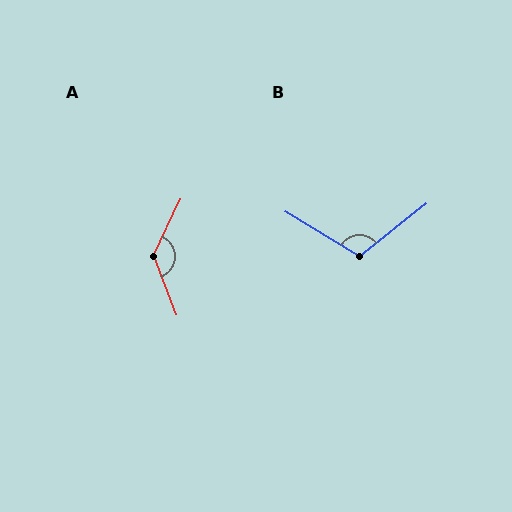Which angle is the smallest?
B, at approximately 110 degrees.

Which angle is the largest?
A, at approximately 134 degrees.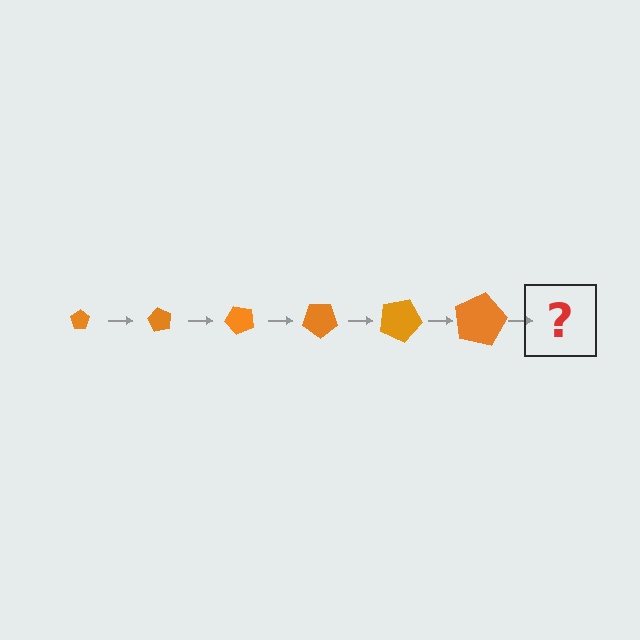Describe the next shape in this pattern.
It should be a pentagon, larger than the previous one and rotated 360 degrees from the start.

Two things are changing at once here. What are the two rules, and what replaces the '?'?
The two rules are that the pentagon grows larger each step and it rotates 60 degrees each step. The '?' should be a pentagon, larger than the previous one and rotated 360 degrees from the start.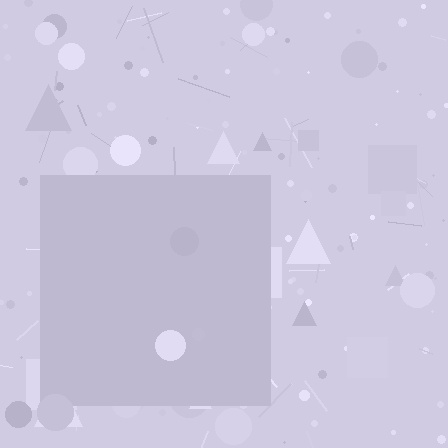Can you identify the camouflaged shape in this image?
The camouflaged shape is a square.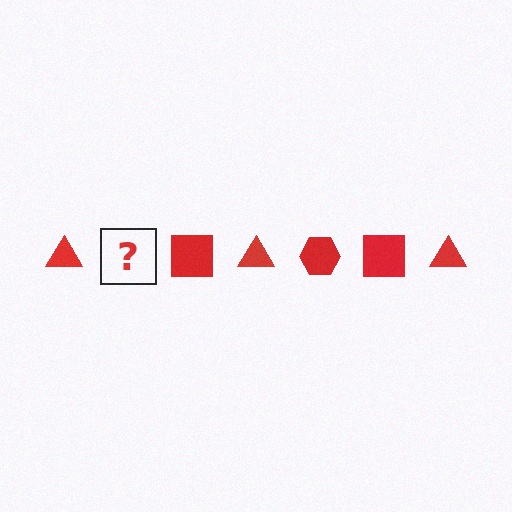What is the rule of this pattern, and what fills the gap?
The rule is that the pattern cycles through triangle, hexagon, square shapes in red. The gap should be filled with a red hexagon.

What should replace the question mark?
The question mark should be replaced with a red hexagon.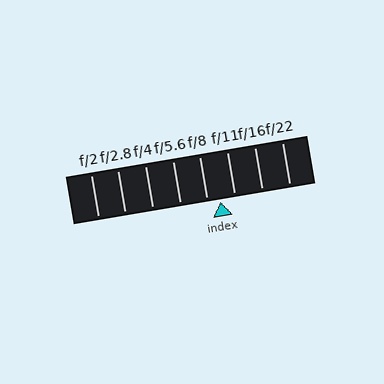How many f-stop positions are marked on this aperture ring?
There are 8 f-stop positions marked.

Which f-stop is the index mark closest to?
The index mark is closest to f/8.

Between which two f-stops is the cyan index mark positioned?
The index mark is between f/8 and f/11.